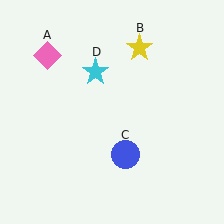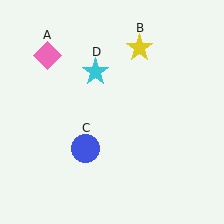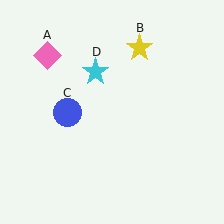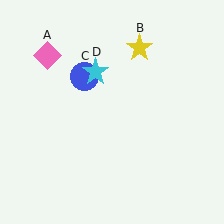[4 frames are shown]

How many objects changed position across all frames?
1 object changed position: blue circle (object C).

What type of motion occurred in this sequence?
The blue circle (object C) rotated clockwise around the center of the scene.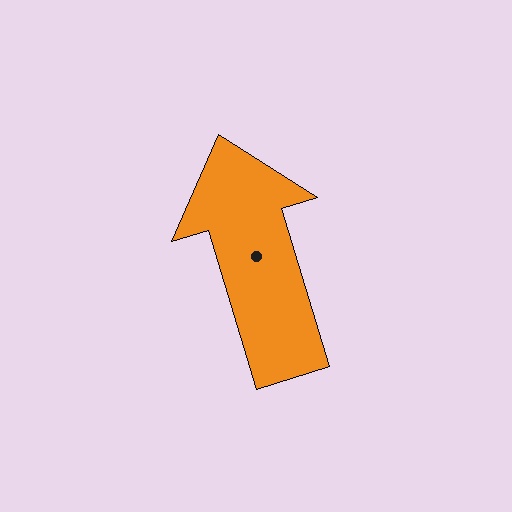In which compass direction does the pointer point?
North.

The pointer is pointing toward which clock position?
Roughly 11 o'clock.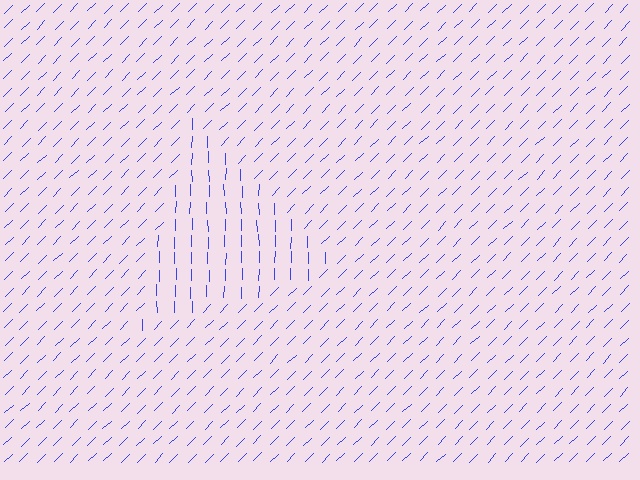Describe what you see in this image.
The image is filled with small blue line segments. A triangle region in the image has lines oriented differently from the surrounding lines, creating a visible texture boundary.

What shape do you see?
I see a triangle.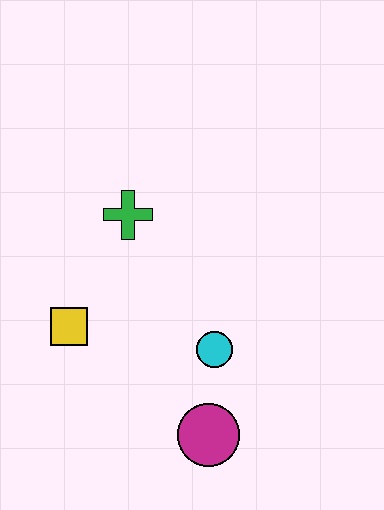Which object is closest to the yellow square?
The green cross is closest to the yellow square.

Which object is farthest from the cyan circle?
The green cross is farthest from the cyan circle.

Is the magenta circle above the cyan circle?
No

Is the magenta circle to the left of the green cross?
No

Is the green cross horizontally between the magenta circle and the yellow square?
Yes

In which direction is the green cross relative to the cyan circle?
The green cross is above the cyan circle.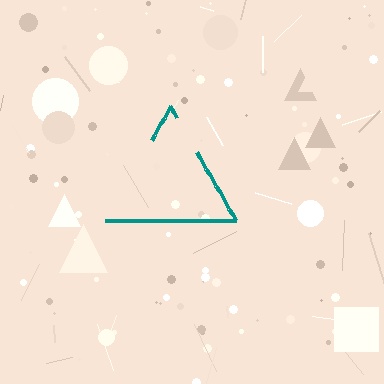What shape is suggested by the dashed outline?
The dashed outline suggests a triangle.